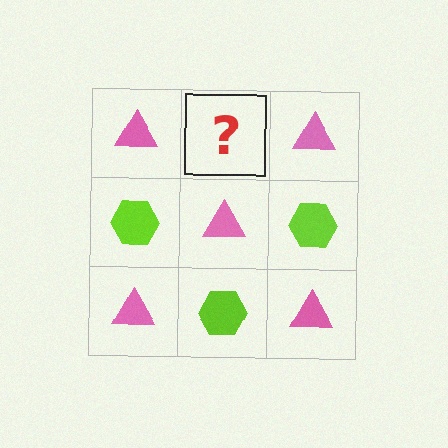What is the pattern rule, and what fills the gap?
The rule is that it alternates pink triangle and lime hexagon in a checkerboard pattern. The gap should be filled with a lime hexagon.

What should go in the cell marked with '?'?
The missing cell should contain a lime hexagon.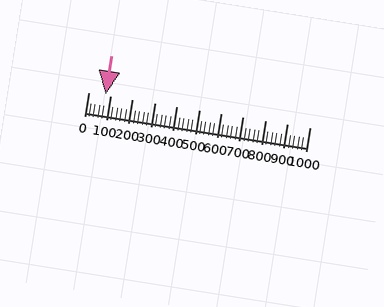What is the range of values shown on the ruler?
The ruler shows values from 0 to 1000.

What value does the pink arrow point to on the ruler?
The pink arrow points to approximately 80.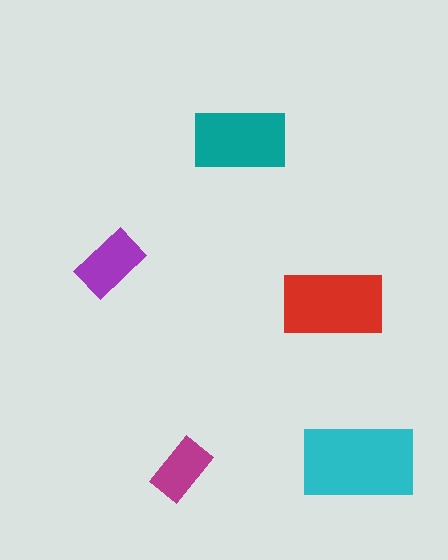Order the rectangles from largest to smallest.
the cyan one, the red one, the teal one, the purple one, the magenta one.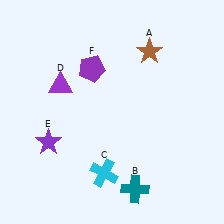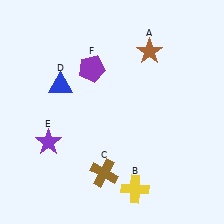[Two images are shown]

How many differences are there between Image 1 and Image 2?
There are 3 differences between the two images.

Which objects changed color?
B changed from teal to yellow. C changed from cyan to brown. D changed from purple to blue.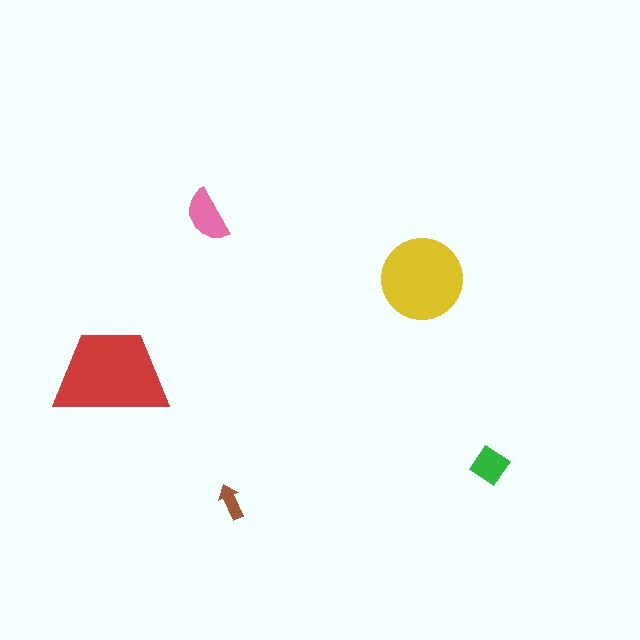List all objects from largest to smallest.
The red trapezoid, the yellow circle, the pink semicircle, the green diamond, the brown arrow.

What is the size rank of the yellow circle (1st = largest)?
2nd.